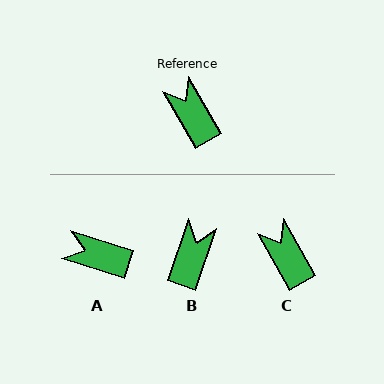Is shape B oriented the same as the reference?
No, it is off by about 48 degrees.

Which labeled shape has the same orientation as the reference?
C.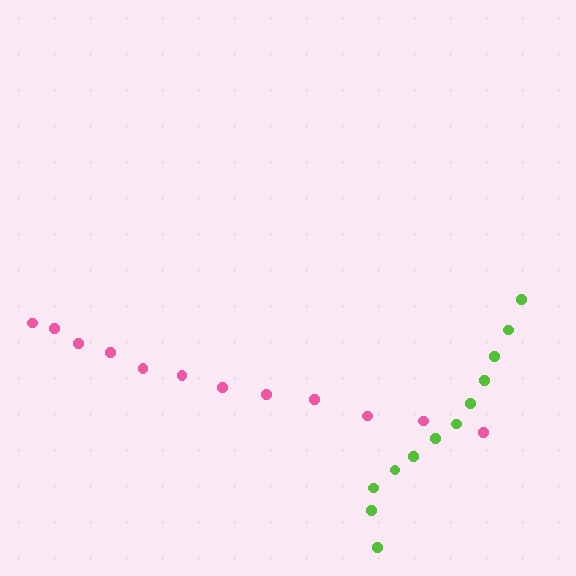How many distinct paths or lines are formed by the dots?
There are 2 distinct paths.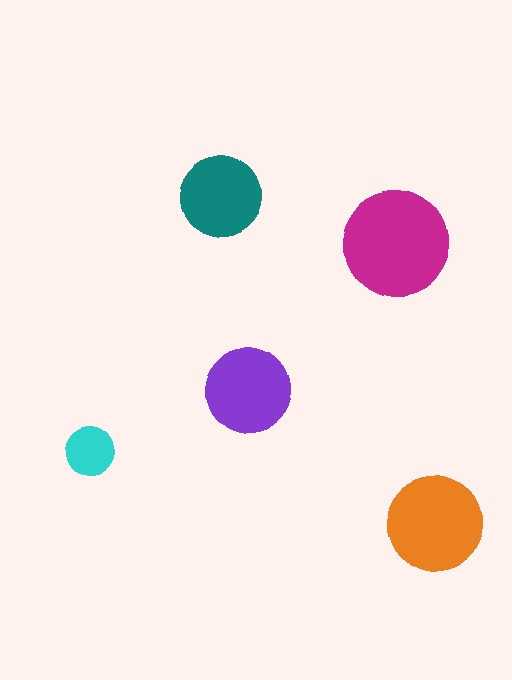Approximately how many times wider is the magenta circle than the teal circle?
About 1.5 times wider.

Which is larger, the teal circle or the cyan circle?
The teal one.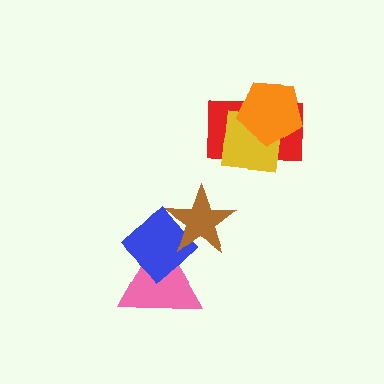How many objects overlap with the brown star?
2 objects overlap with the brown star.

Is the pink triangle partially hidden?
Yes, it is partially covered by another shape.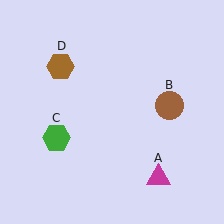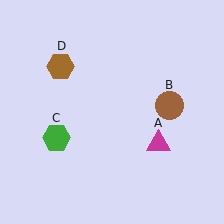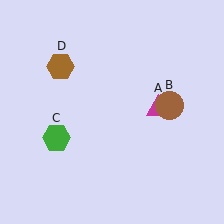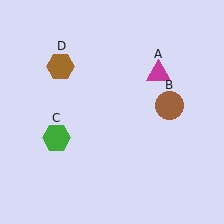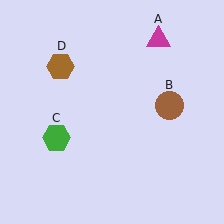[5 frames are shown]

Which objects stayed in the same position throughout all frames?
Brown circle (object B) and green hexagon (object C) and brown hexagon (object D) remained stationary.